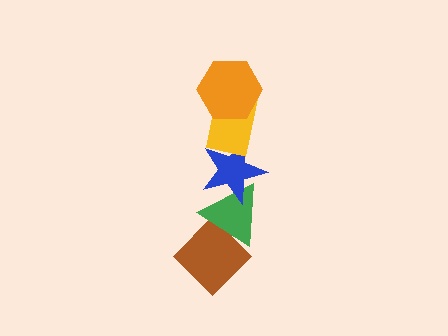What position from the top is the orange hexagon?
The orange hexagon is 1st from the top.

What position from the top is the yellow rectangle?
The yellow rectangle is 2nd from the top.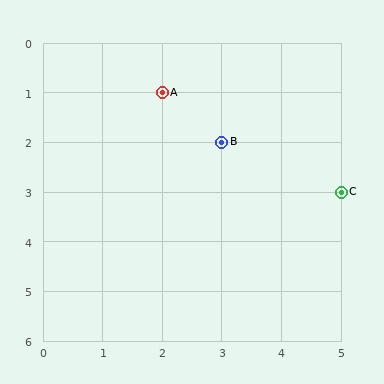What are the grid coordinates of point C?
Point C is at grid coordinates (5, 3).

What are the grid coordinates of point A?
Point A is at grid coordinates (2, 1).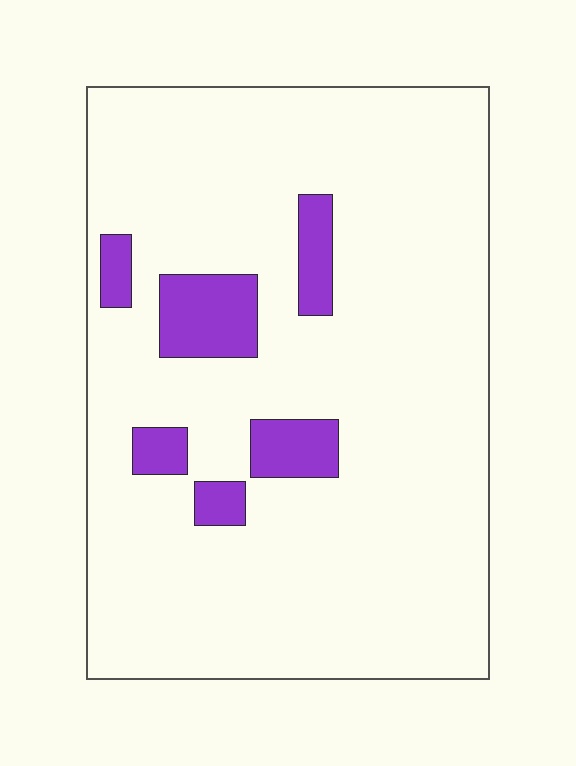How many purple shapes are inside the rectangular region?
6.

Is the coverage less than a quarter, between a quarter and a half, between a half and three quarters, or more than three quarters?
Less than a quarter.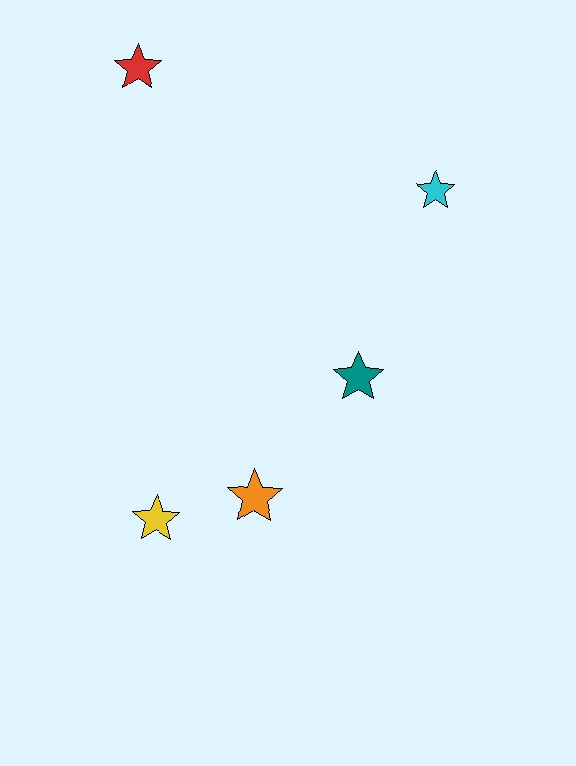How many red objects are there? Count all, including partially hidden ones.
There is 1 red object.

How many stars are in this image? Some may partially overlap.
There are 5 stars.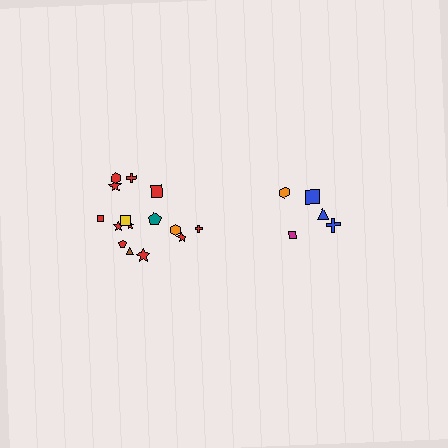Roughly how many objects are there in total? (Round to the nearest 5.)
Roughly 20 objects in total.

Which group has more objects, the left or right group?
The left group.